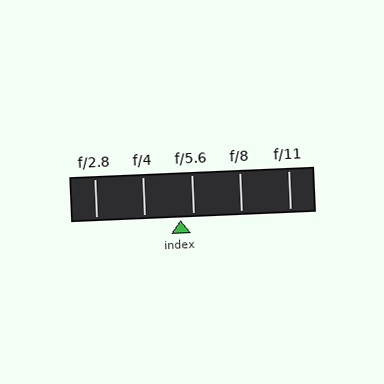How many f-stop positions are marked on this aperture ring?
There are 5 f-stop positions marked.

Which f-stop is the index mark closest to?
The index mark is closest to f/5.6.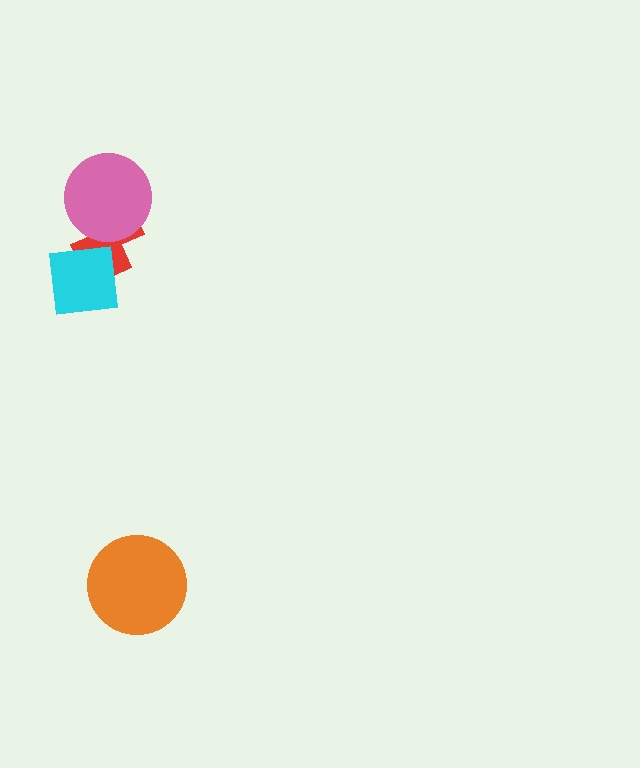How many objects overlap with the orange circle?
0 objects overlap with the orange circle.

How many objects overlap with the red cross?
2 objects overlap with the red cross.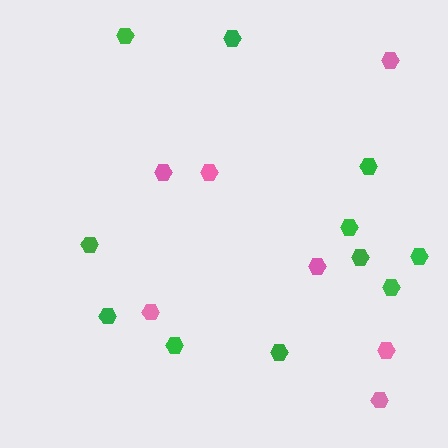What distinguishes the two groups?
There are 2 groups: one group of pink hexagons (7) and one group of green hexagons (11).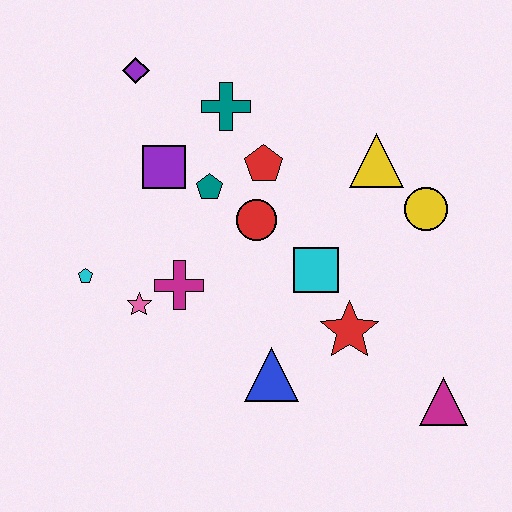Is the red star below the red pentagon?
Yes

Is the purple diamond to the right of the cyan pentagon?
Yes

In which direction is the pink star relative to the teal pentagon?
The pink star is below the teal pentagon.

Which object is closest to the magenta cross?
The pink star is closest to the magenta cross.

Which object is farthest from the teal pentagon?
The magenta triangle is farthest from the teal pentagon.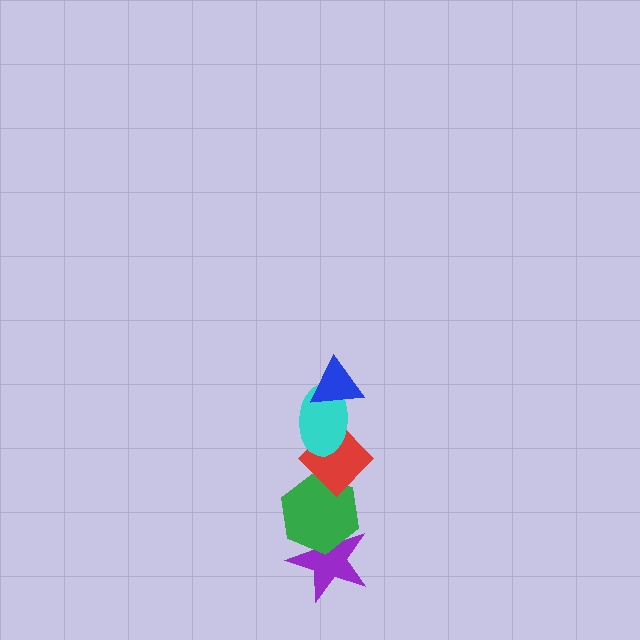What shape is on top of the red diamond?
The cyan ellipse is on top of the red diamond.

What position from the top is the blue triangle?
The blue triangle is 1st from the top.